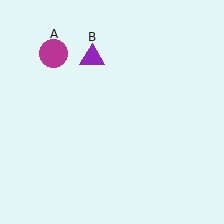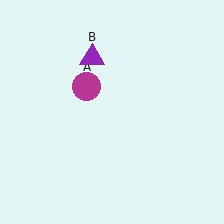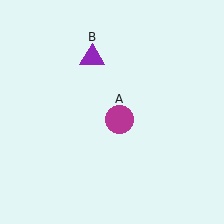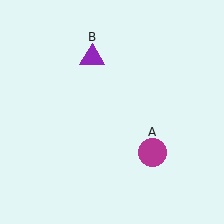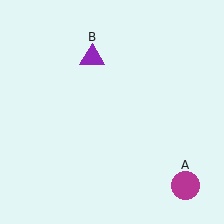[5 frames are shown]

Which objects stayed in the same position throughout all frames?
Purple triangle (object B) remained stationary.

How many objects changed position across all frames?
1 object changed position: magenta circle (object A).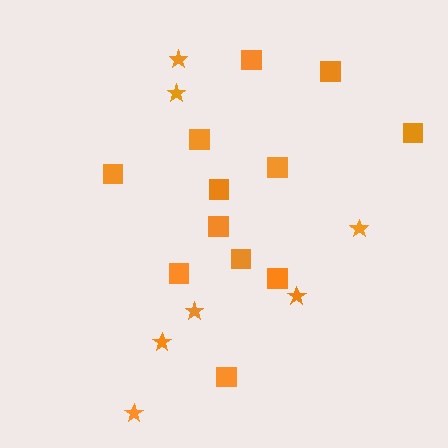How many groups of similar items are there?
There are 2 groups: one group of stars (7) and one group of squares (12).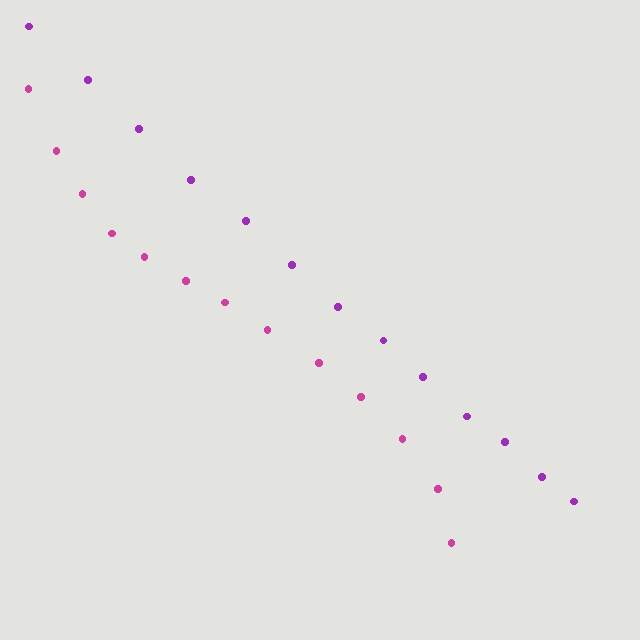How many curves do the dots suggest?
There are 2 distinct paths.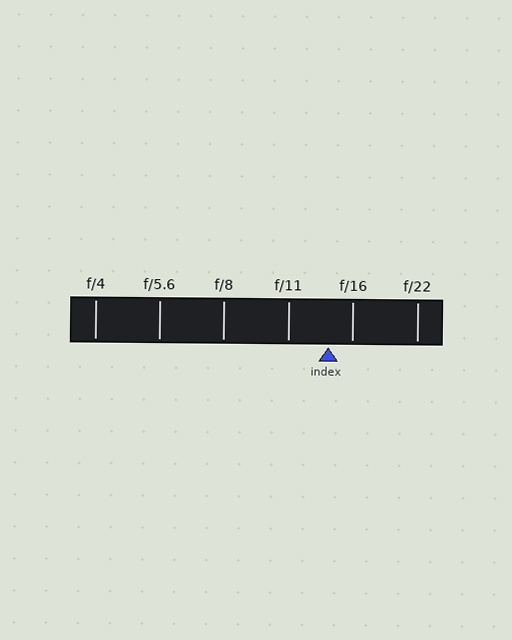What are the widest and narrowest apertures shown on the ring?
The widest aperture shown is f/4 and the narrowest is f/22.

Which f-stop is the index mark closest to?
The index mark is closest to f/16.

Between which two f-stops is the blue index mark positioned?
The index mark is between f/11 and f/16.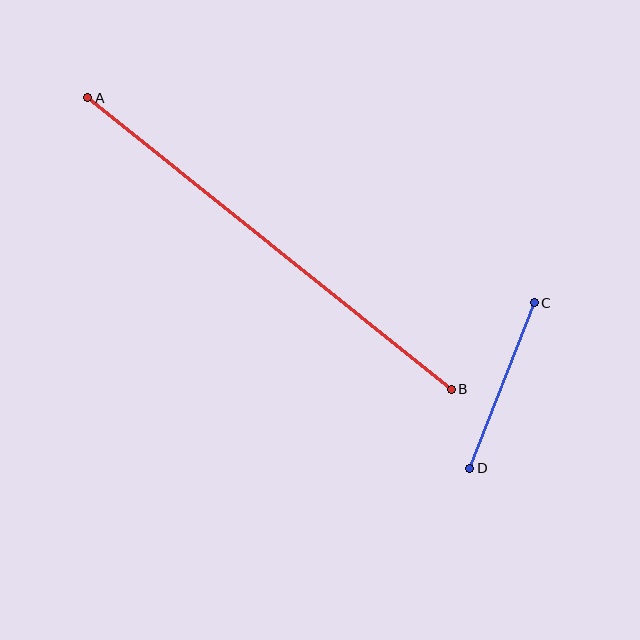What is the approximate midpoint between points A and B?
The midpoint is at approximately (270, 244) pixels.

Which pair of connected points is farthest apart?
Points A and B are farthest apart.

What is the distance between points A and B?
The distance is approximately 466 pixels.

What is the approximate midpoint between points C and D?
The midpoint is at approximately (502, 385) pixels.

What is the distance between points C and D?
The distance is approximately 177 pixels.